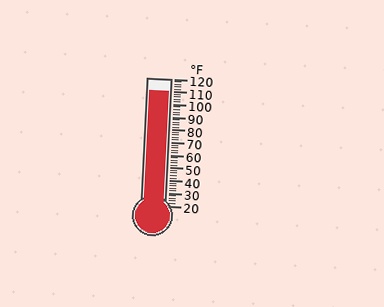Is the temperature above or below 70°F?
The temperature is above 70°F.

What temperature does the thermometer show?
The thermometer shows approximately 110°F.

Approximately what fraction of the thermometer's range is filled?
The thermometer is filled to approximately 90% of its range.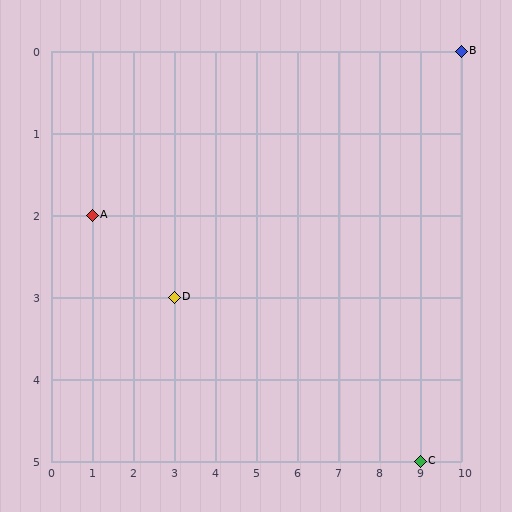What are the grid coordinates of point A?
Point A is at grid coordinates (1, 2).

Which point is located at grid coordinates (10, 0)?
Point B is at (10, 0).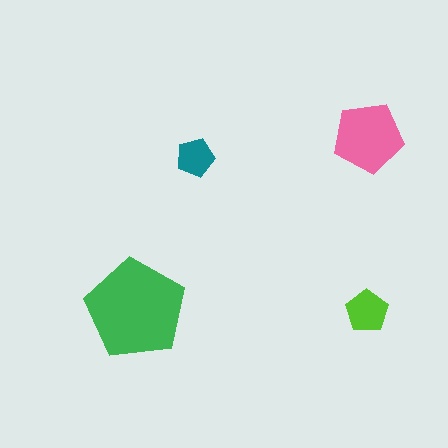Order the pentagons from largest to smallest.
the green one, the pink one, the lime one, the teal one.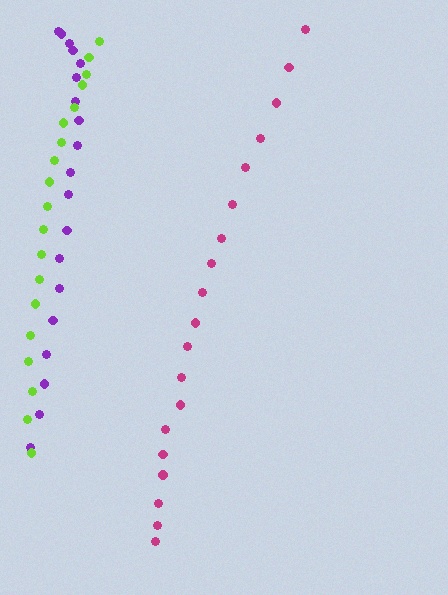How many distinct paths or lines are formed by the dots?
There are 3 distinct paths.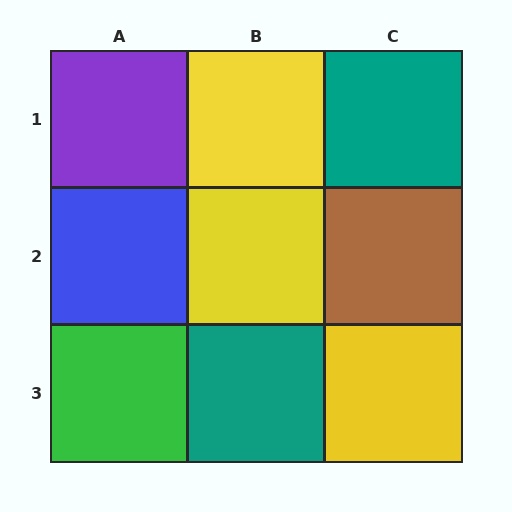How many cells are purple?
1 cell is purple.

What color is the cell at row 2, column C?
Brown.